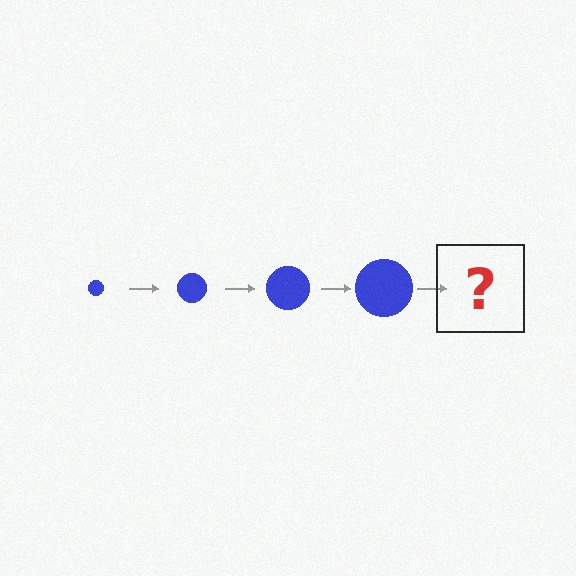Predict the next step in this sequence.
The next step is a blue circle, larger than the previous one.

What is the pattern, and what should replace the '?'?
The pattern is that the circle gets progressively larger each step. The '?' should be a blue circle, larger than the previous one.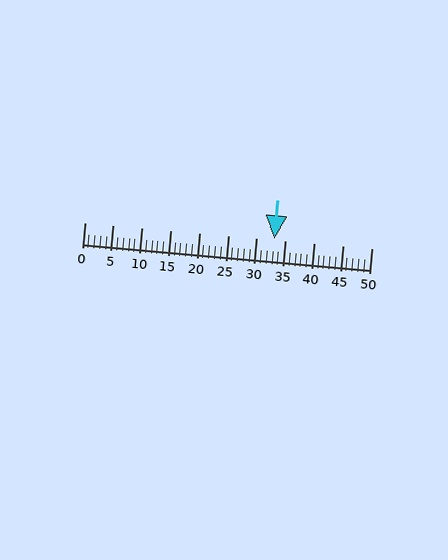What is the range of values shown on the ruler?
The ruler shows values from 0 to 50.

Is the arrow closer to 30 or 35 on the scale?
The arrow is closer to 35.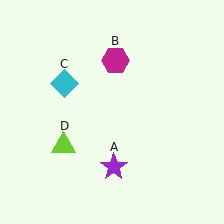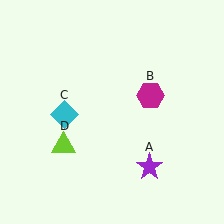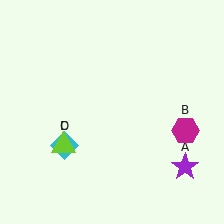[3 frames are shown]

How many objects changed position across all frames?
3 objects changed position: purple star (object A), magenta hexagon (object B), cyan diamond (object C).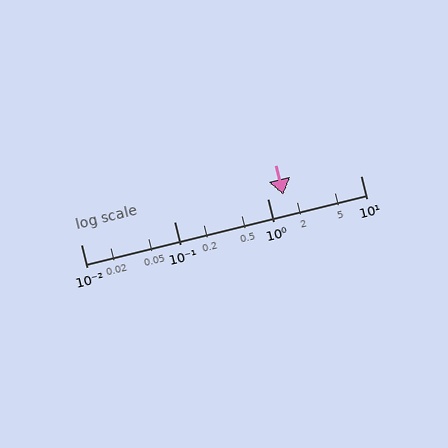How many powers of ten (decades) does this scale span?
The scale spans 3 decades, from 0.01 to 10.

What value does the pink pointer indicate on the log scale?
The pointer indicates approximately 1.5.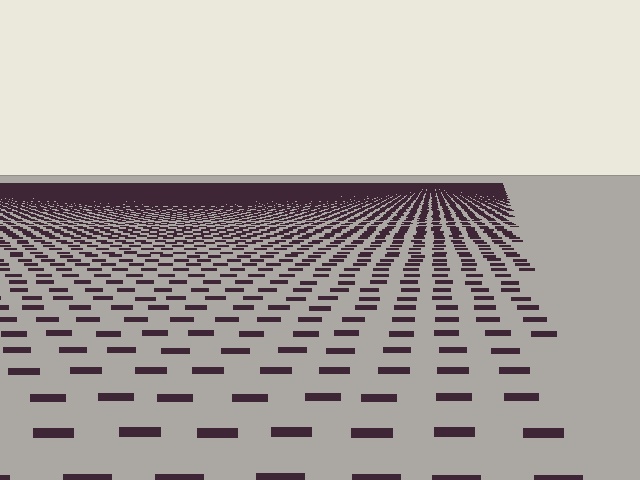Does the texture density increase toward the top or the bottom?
Density increases toward the top.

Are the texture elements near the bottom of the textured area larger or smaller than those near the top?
Larger. Near the bottom, elements are closer to the viewer and appear at a bigger on-screen size.